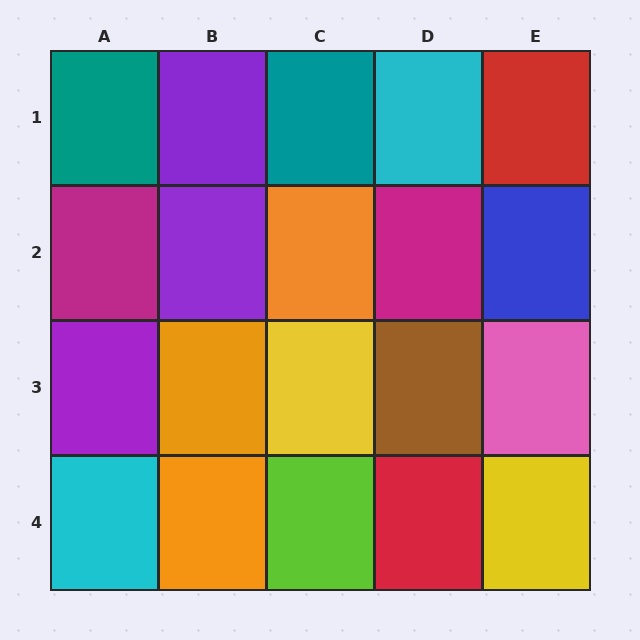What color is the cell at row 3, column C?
Yellow.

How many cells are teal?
2 cells are teal.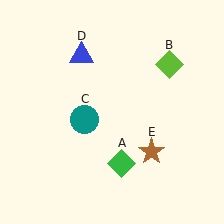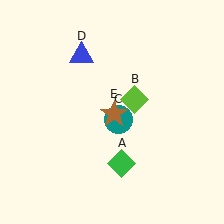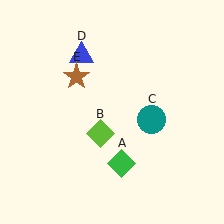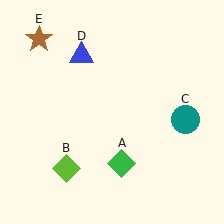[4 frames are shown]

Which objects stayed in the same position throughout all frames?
Green diamond (object A) and blue triangle (object D) remained stationary.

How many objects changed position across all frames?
3 objects changed position: lime diamond (object B), teal circle (object C), brown star (object E).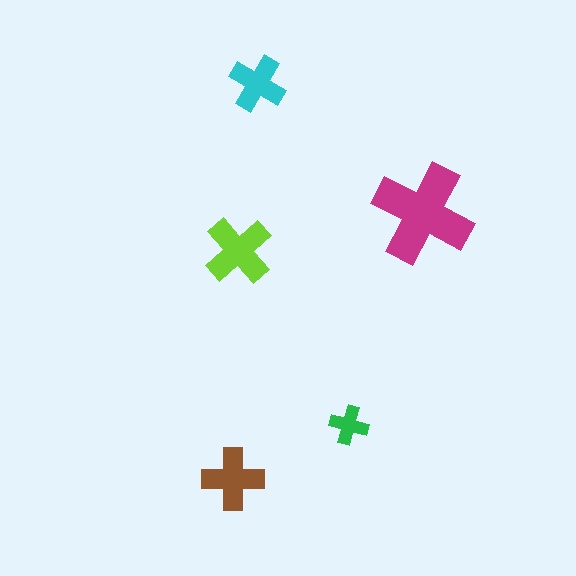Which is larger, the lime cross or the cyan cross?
The lime one.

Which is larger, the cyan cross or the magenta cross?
The magenta one.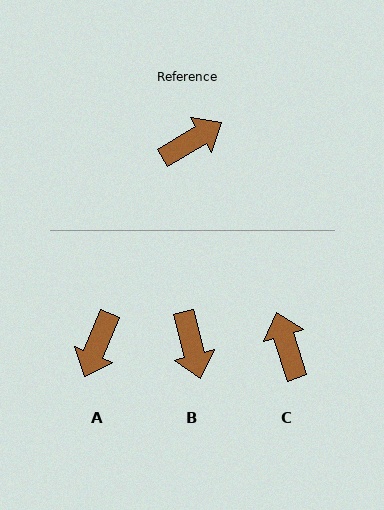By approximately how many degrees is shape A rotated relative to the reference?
Approximately 143 degrees clockwise.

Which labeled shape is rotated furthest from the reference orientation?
A, about 143 degrees away.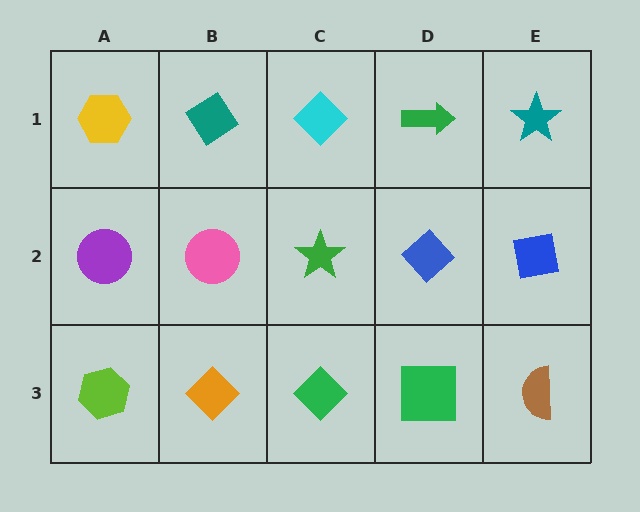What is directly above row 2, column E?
A teal star.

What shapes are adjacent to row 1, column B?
A pink circle (row 2, column B), a yellow hexagon (row 1, column A), a cyan diamond (row 1, column C).